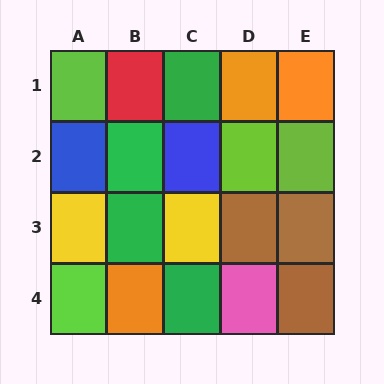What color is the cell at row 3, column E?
Brown.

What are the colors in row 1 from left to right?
Lime, red, green, orange, orange.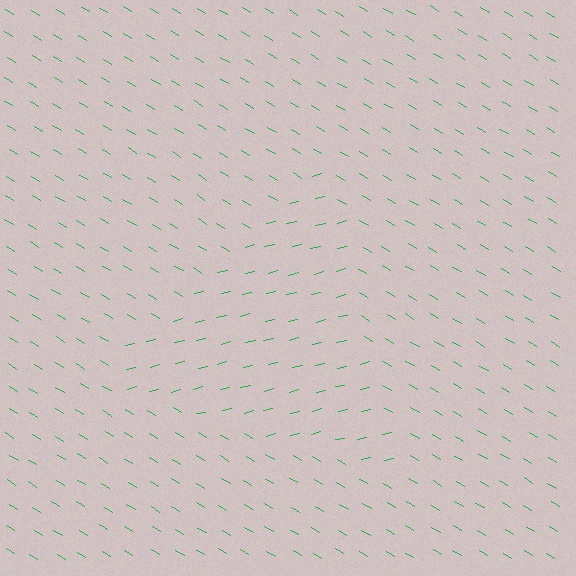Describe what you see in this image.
The image is filled with small green line segments. A triangle region in the image has lines oriented differently from the surrounding lines, creating a visible texture boundary.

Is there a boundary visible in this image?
Yes, there is a texture boundary formed by a change in line orientation.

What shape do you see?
I see a triangle.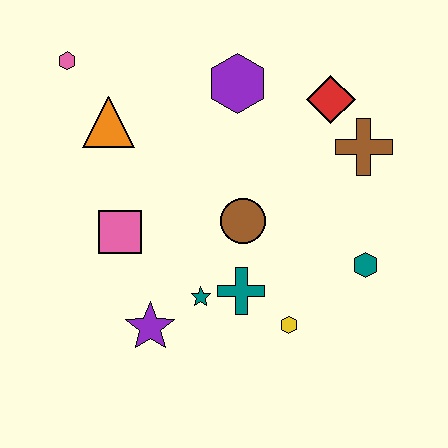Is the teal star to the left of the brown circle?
Yes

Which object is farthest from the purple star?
The red diamond is farthest from the purple star.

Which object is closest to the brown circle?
The teal cross is closest to the brown circle.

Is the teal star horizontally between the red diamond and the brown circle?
No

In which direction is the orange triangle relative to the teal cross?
The orange triangle is above the teal cross.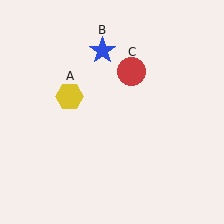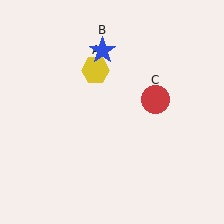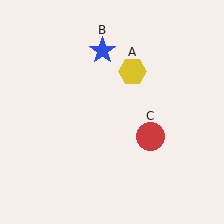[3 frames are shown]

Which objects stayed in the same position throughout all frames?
Blue star (object B) remained stationary.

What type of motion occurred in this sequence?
The yellow hexagon (object A), red circle (object C) rotated clockwise around the center of the scene.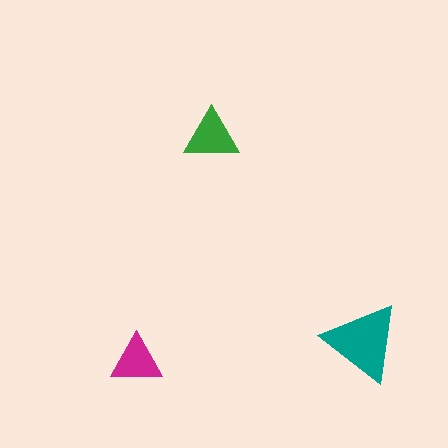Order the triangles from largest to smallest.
the teal one, the green one, the magenta one.